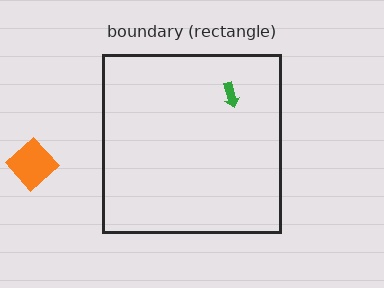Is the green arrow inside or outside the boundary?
Inside.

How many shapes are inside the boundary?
1 inside, 1 outside.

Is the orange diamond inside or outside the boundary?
Outside.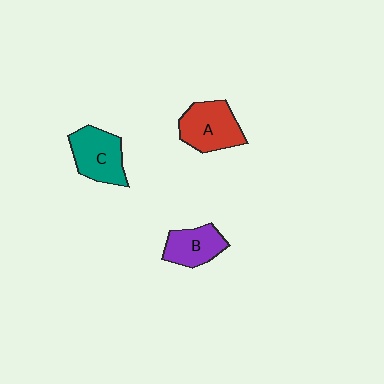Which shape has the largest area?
Shape A (red).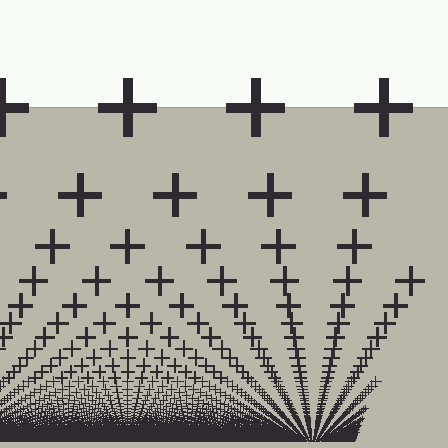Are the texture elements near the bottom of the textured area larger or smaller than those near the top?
Smaller. The gradient is inverted — elements near the bottom are smaller and denser.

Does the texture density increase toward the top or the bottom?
Density increases toward the bottom.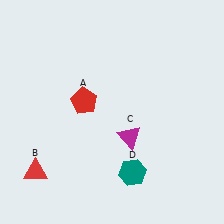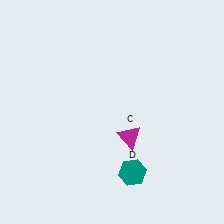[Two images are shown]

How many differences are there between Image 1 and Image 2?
There are 2 differences between the two images.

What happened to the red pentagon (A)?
The red pentagon (A) was removed in Image 2. It was in the top-left area of Image 1.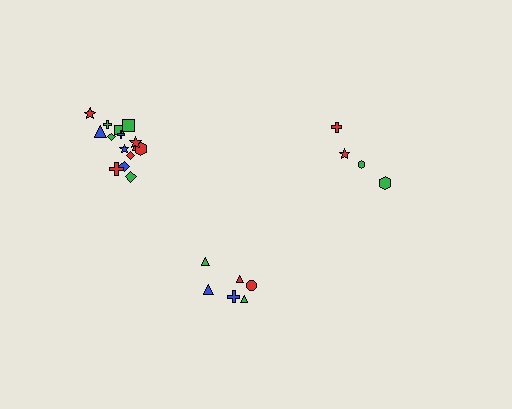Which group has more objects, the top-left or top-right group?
The top-left group.